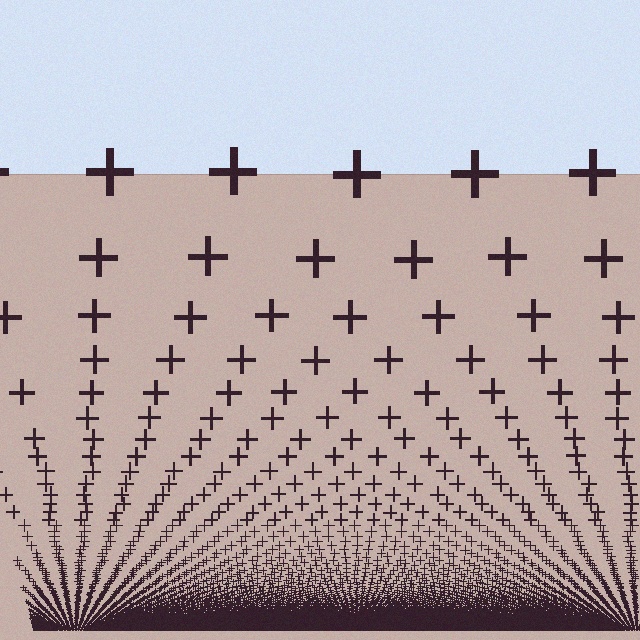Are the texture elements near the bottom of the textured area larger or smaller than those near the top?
Smaller. The gradient is inverted — elements near the bottom are smaller and denser.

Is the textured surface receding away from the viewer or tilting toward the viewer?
The surface appears to tilt toward the viewer. Texture elements get larger and sparser toward the top.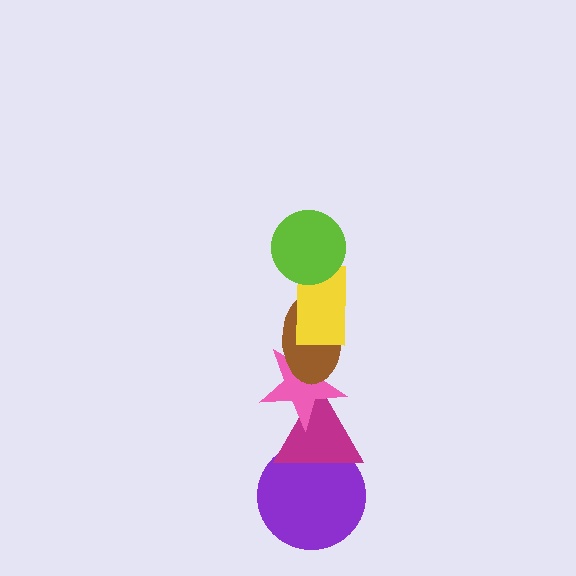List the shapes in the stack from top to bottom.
From top to bottom: the lime circle, the yellow rectangle, the brown ellipse, the pink star, the magenta triangle, the purple circle.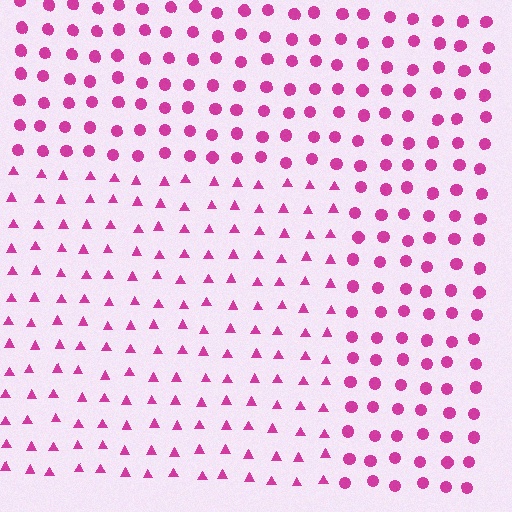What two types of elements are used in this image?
The image uses triangles inside the rectangle region and circles outside it.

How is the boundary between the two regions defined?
The boundary is defined by a change in element shape: triangles inside vs. circles outside. All elements share the same color and spacing.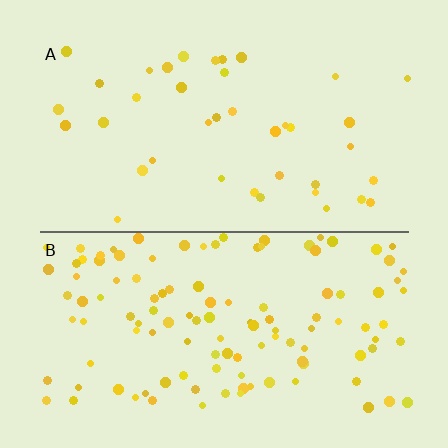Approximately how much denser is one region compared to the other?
Approximately 3.0× — region B over region A.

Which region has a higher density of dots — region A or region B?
B (the bottom).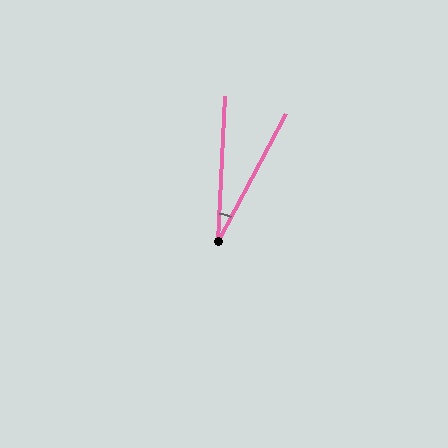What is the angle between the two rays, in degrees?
Approximately 25 degrees.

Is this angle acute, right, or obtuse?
It is acute.